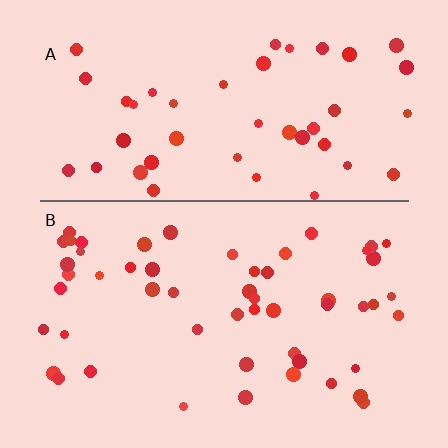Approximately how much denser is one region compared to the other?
Approximately 1.2× — region B over region A.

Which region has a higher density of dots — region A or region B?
B (the bottom).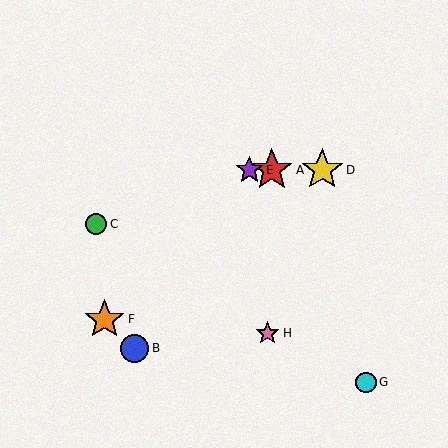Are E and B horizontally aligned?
No, E is at y≈170 and B is at y≈348.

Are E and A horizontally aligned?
Yes, both are at y≈170.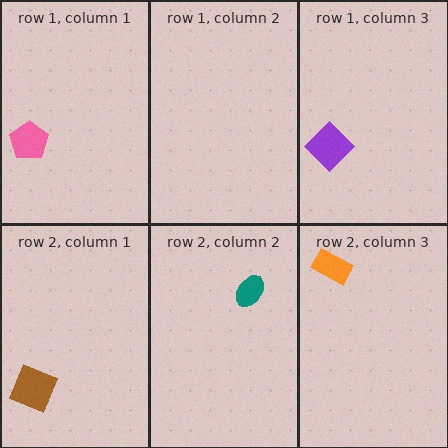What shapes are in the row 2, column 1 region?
The brown square.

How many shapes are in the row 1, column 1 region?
1.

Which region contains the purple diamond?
The row 1, column 3 region.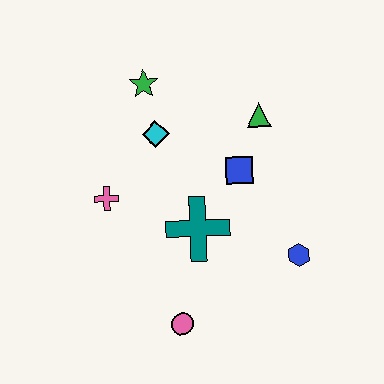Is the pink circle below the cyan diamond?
Yes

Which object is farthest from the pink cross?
The blue hexagon is farthest from the pink cross.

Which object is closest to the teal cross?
The blue square is closest to the teal cross.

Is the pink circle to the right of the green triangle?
No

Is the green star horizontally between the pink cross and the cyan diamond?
Yes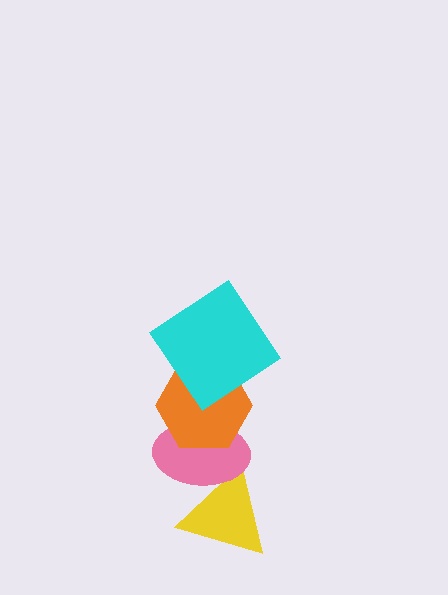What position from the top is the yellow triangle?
The yellow triangle is 4th from the top.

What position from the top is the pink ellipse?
The pink ellipse is 3rd from the top.